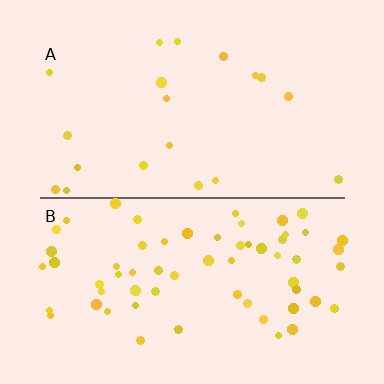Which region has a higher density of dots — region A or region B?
B (the bottom).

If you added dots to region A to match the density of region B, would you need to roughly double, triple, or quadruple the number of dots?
Approximately triple.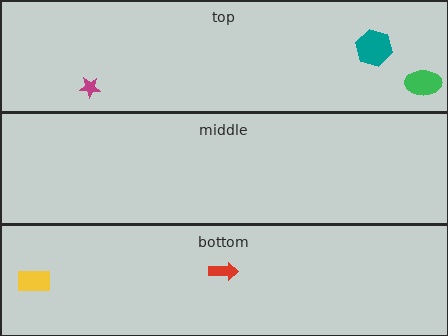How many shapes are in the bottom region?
2.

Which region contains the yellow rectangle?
The bottom region.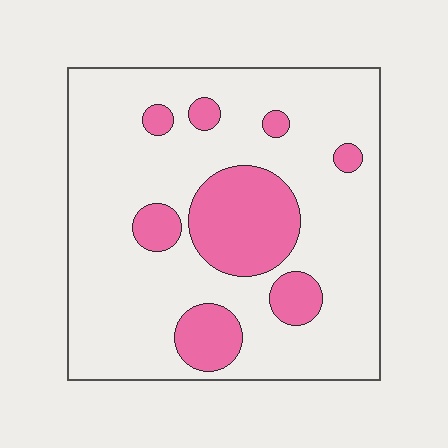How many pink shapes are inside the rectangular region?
8.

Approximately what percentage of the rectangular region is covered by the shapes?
Approximately 20%.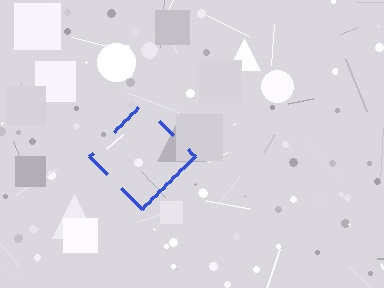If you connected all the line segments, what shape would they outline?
They would outline a diamond.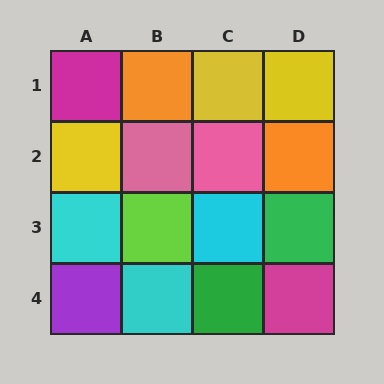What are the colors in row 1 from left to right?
Magenta, orange, yellow, yellow.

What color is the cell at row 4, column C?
Green.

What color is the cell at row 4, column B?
Cyan.